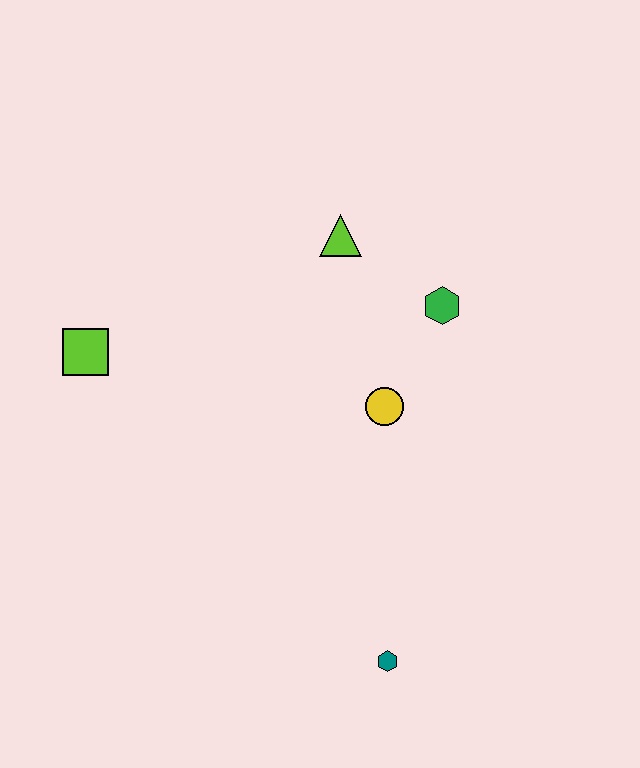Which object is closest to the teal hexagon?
The yellow circle is closest to the teal hexagon.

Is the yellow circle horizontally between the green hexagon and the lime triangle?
Yes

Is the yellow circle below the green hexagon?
Yes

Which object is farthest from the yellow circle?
The lime square is farthest from the yellow circle.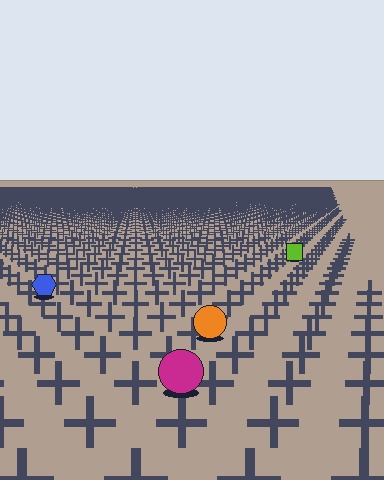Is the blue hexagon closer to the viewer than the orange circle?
No. The orange circle is closer — you can tell from the texture gradient: the ground texture is coarser near it.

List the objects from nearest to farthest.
From nearest to farthest: the magenta circle, the orange circle, the blue hexagon, the lime square.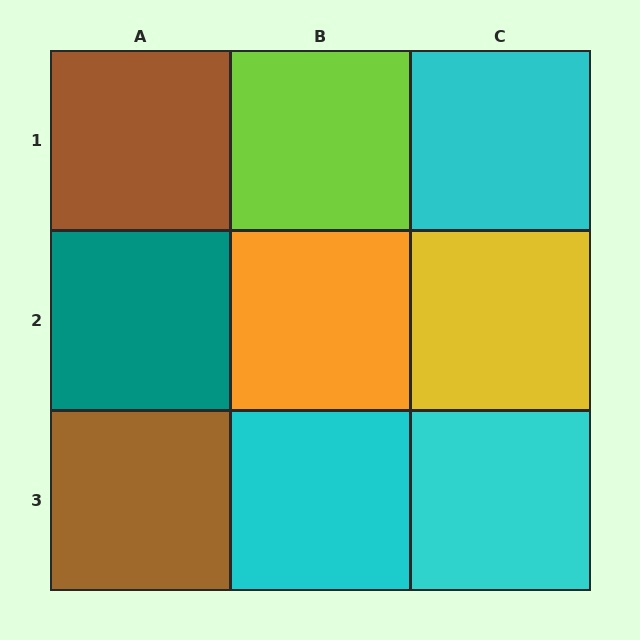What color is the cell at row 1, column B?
Lime.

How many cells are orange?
1 cell is orange.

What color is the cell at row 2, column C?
Yellow.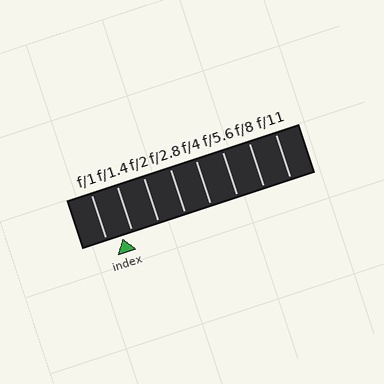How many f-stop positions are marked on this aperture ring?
There are 8 f-stop positions marked.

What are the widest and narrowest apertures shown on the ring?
The widest aperture shown is f/1 and the narrowest is f/11.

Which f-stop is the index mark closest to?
The index mark is closest to f/1.4.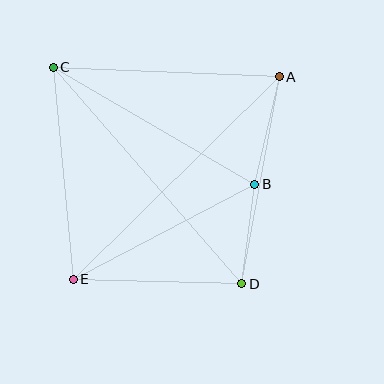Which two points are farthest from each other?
Points A and E are farthest from each other.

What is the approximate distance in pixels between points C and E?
The distance between C and E is approximately 213 pixels.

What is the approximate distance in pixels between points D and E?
The distance between D and E is approximately 169 pixels.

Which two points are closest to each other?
Points B and D are closest to each other.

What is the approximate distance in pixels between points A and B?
The distance between A and B is approximately 111 pixels.